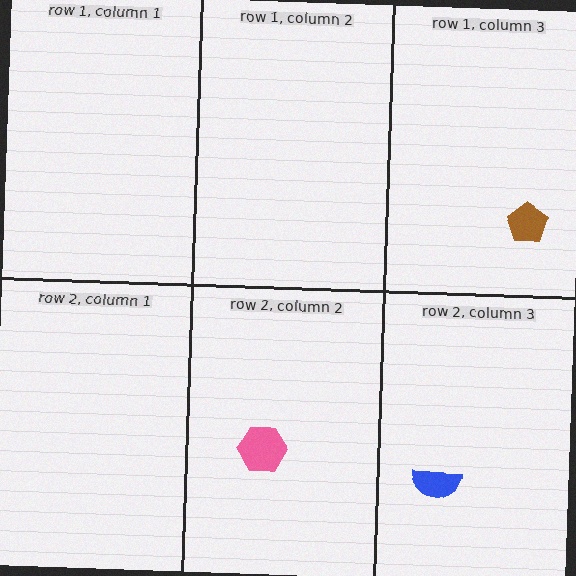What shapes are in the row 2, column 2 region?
The pink hexagon.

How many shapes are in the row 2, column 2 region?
1.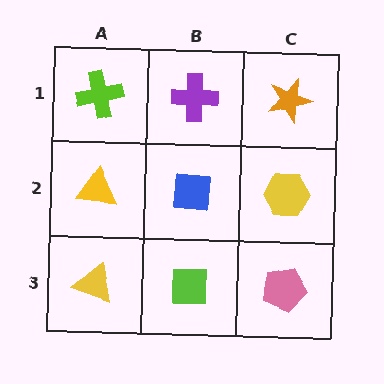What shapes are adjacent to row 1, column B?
A blue square (row 2, column B), a lime cross (row 1, column A), an orange star (row 1, column C).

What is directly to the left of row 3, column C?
A lime square.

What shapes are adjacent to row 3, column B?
A blue square (row 2, column B), a yellow triangle (row 3, column A), a pink pentagon (row 3, column C).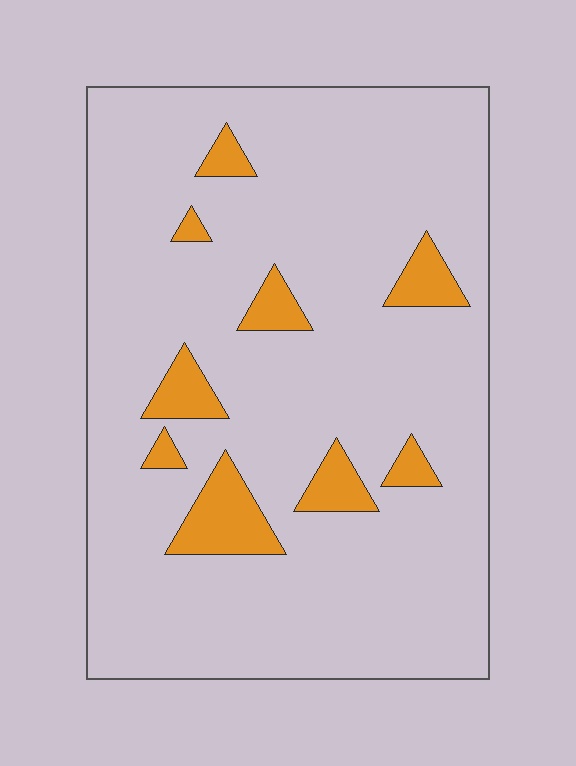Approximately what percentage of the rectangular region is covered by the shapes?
Approximately 10%.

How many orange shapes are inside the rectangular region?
9.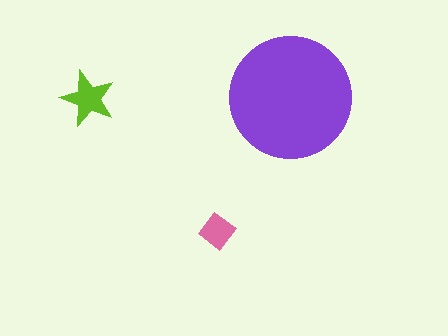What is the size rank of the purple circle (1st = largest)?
1st.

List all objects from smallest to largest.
The pink diamond, the lime star, the purple circle.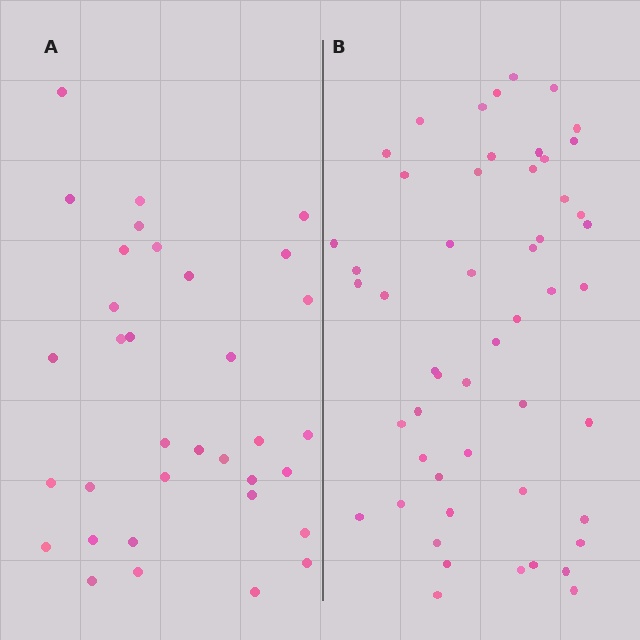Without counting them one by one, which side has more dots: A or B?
Region B (the right region) has more dots.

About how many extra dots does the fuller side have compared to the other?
Region B has approximately 20 more dots than region A.